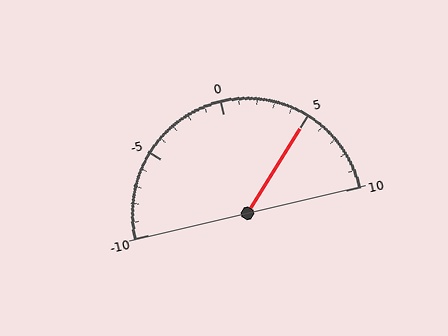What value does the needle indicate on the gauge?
The needle indicates approximately 5.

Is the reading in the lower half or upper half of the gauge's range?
The reading is in the upper half of the range (-10 to 10).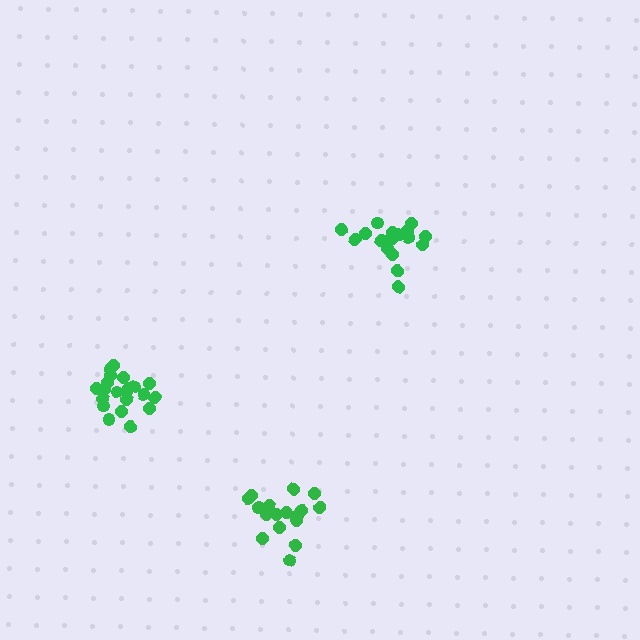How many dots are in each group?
Group 1: 21 dots, Group 2: 18 dots, Group 3: 18 dots (57 total).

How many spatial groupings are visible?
There are 3 spatial groupings.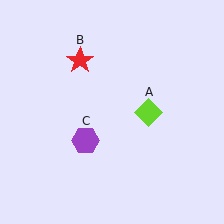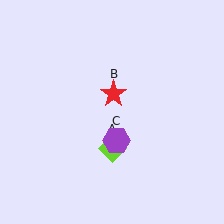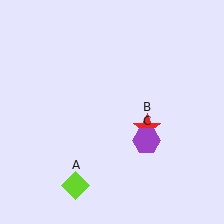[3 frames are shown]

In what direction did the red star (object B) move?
The red star (object B) moved down and to the right.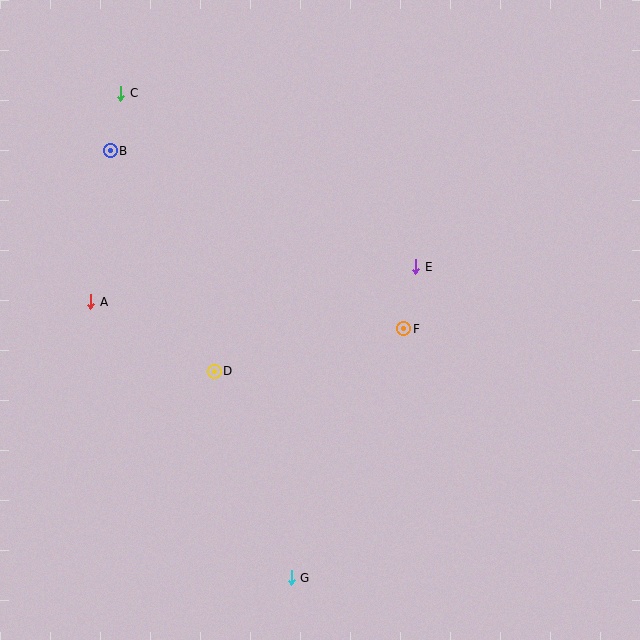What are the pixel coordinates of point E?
Point E is at (416, 267).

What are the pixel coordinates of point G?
Point G is at (291, 578).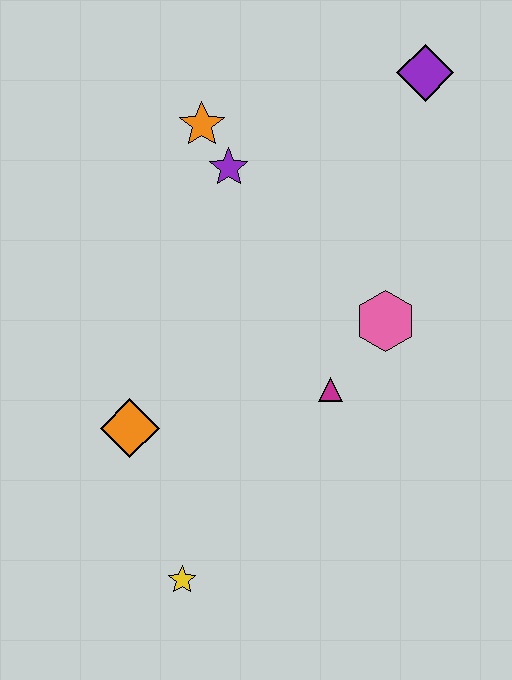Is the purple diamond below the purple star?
No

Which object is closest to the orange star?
The purple star is closest to the orange star.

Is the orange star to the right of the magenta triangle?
No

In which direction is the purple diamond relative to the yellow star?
The purple diamond is above the yellow star.